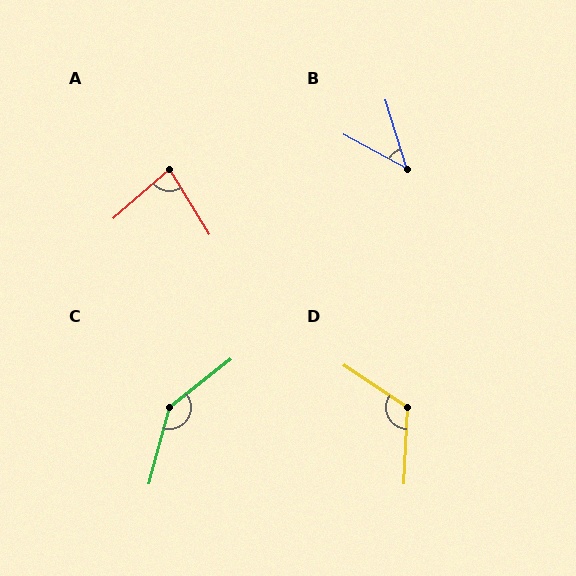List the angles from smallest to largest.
B (44°), A (80°), D (122°), C (144°).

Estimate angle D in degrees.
Approximately 122 degrees.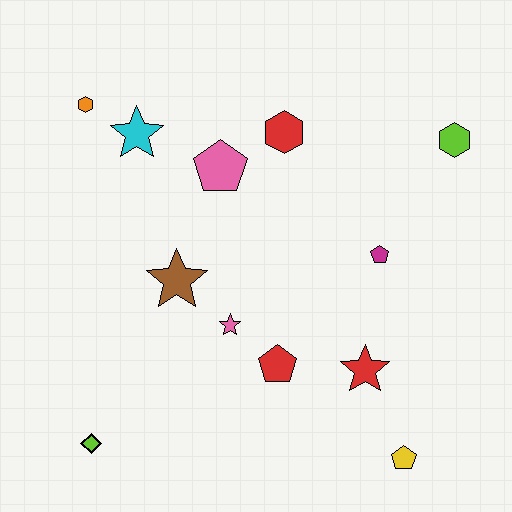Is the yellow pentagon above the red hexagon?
No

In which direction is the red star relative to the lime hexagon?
The red star is below the lime hexagon.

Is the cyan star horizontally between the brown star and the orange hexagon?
Yes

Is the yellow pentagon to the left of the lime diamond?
No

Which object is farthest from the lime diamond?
The lime hexagon is farthest from the lime diamond.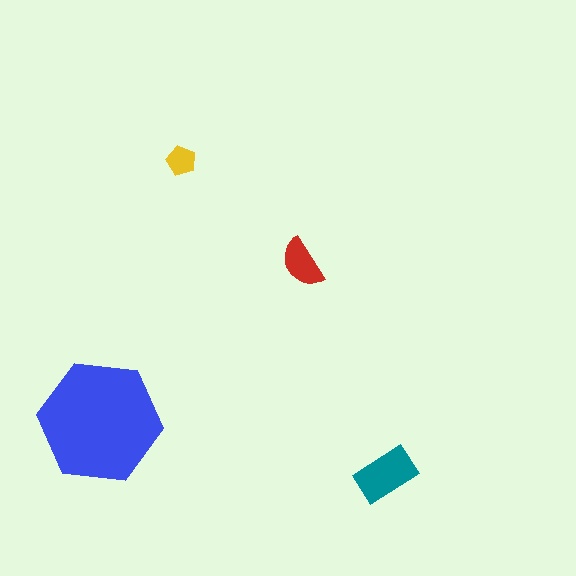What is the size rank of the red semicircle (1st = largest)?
3rd.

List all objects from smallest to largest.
The yellow pentagon, the red semicircle, the teal rectangle, the blue hexagon.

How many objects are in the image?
There are 4 objects in the image.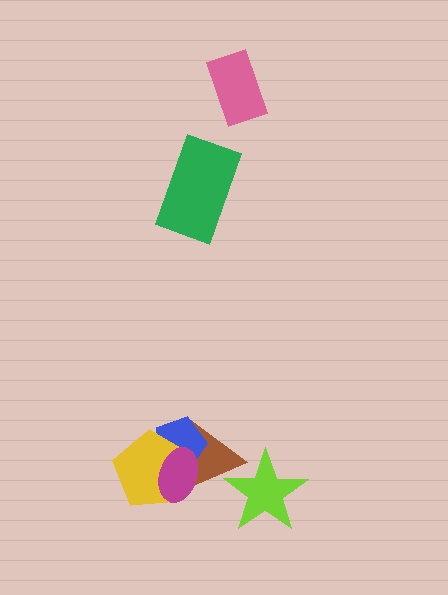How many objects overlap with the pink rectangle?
0 objects overlap with the pink rectangle.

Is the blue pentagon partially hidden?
Yes, it is partially covered by another shape.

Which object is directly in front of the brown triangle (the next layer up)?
The blue pentagon is directly in front of the brown triangle.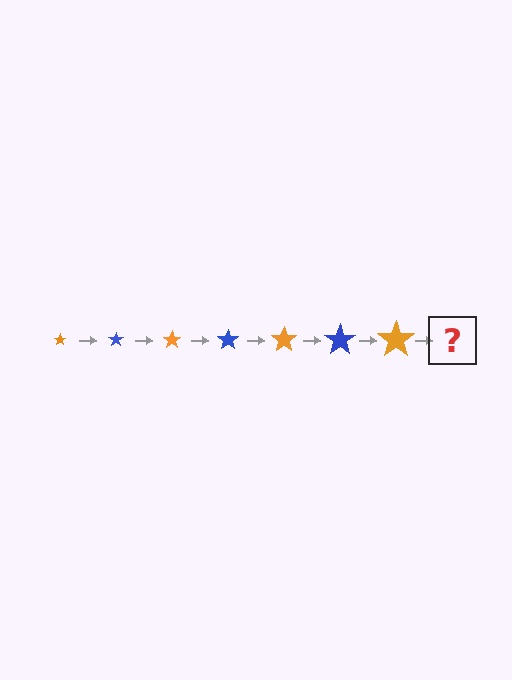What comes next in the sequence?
The next element should be a blue star, larger than the previous one.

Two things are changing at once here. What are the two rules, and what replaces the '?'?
The two rules are that the star grows larger each step and the color cycles through orange and blue. The '?' should be a blue star, larger than the previous one.